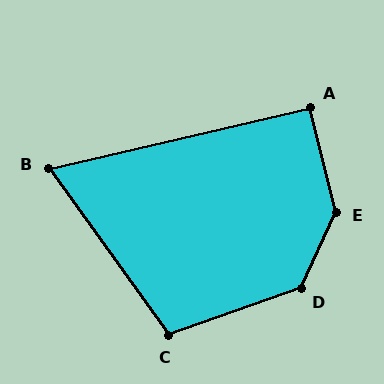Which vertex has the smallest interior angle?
B, at approximately 67 degrees.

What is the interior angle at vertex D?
Approximately 134 degrees (obtuse).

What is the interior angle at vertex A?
Approximately 91 degrees (approximately right).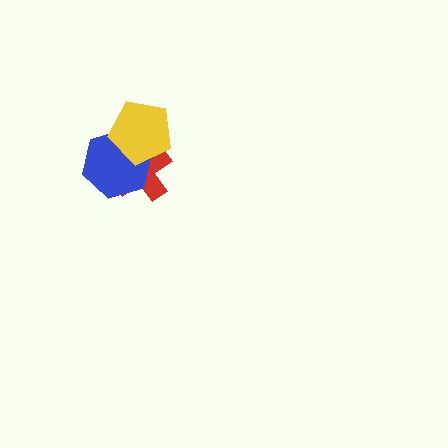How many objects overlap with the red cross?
2 objects overlap with the red cross.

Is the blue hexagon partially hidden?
Yes, it is partially covered by another shape.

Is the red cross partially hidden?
Yes, it is partially covered by another shape.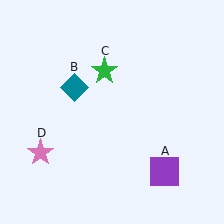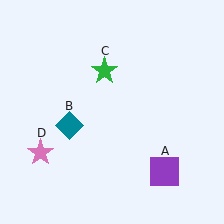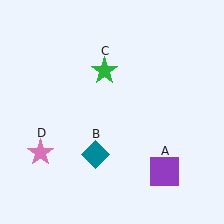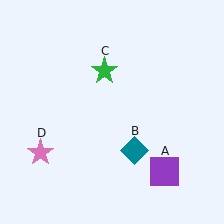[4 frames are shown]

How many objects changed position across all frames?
1 object changed position: teal diamond (object B).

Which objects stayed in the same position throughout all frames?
Purple square (object A) and green star (object C) and pink star (object D) remained stationary.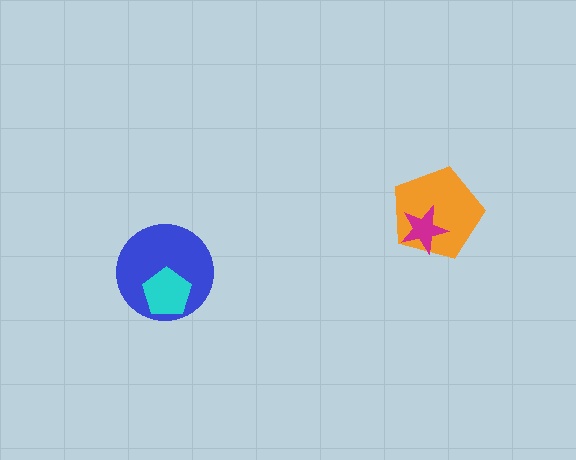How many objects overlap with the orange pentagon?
1 object overlaps with the orange pentagon.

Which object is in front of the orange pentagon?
The magenta star is in front of the orange pentagon.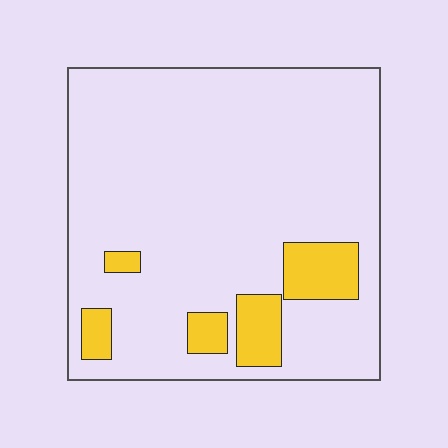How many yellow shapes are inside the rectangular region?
5.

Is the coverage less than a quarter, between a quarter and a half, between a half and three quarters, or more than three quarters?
Less than a quarter.